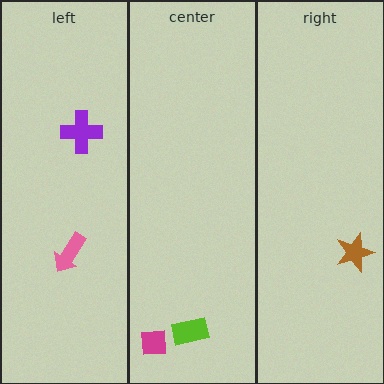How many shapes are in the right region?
1.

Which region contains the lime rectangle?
The center region.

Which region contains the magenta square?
The center region.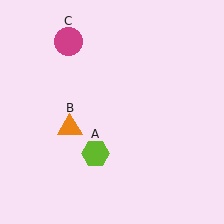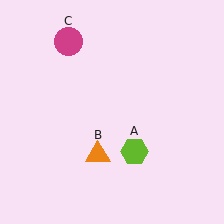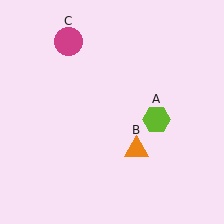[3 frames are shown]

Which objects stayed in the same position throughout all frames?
Magenta circle (object C) remained stationary.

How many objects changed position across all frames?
2 objects changed position: lime hexagon (object A), orange triangle (object B).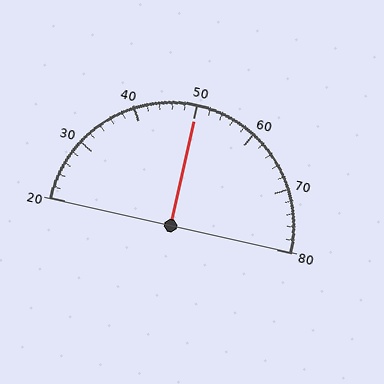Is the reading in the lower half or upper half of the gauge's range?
The reading is in the upper half of the range (20 to 80).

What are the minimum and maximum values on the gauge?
The gauge ranges from 20 to 80.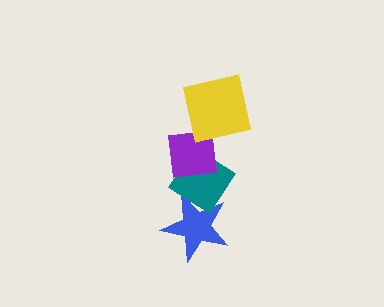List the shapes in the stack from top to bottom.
From top to bottom: the yellow square, the purple square, the teal diamond, the blue star.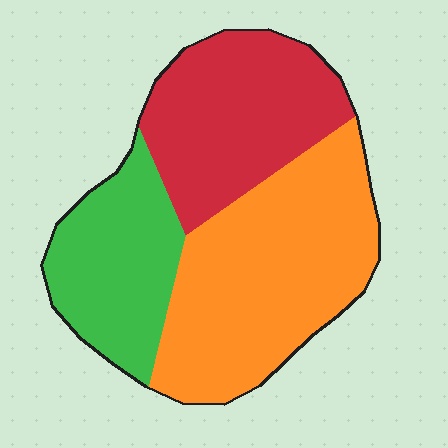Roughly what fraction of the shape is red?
Red covers 31% of the shape.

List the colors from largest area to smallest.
From largest to smallest: orange, red, green.